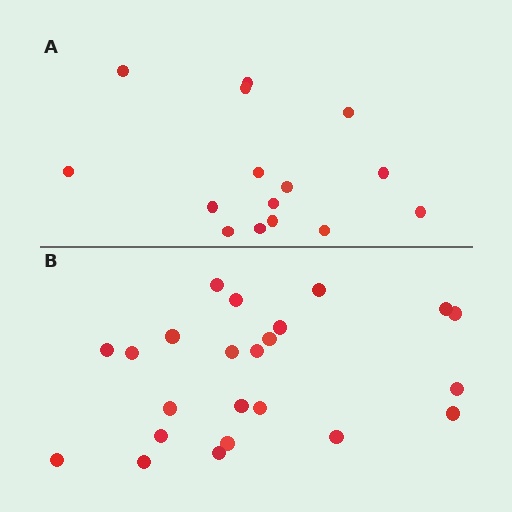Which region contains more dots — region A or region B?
Region B (the bottom region) has more dots.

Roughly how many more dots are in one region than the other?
Region B has roughly 8 or so more dots than region A.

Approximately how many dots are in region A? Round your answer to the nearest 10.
About 20 dots. (The exact count is 15, which rounds to 20.)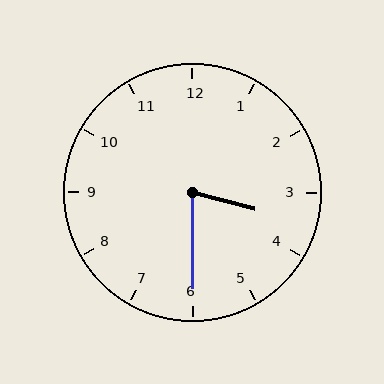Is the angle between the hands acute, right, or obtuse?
It is acute.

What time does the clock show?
3:30.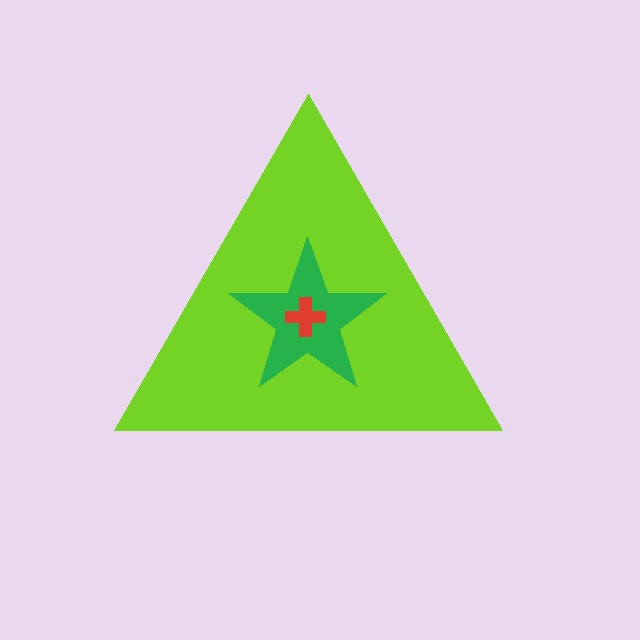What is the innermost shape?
The red cross.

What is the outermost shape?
The lime triangle.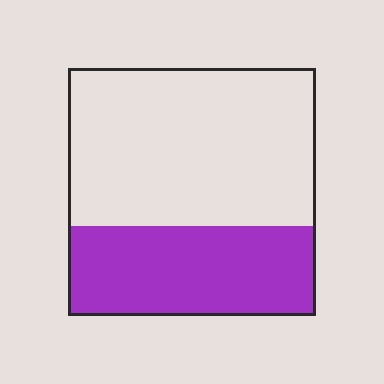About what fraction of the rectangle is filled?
About three eighths (3/8).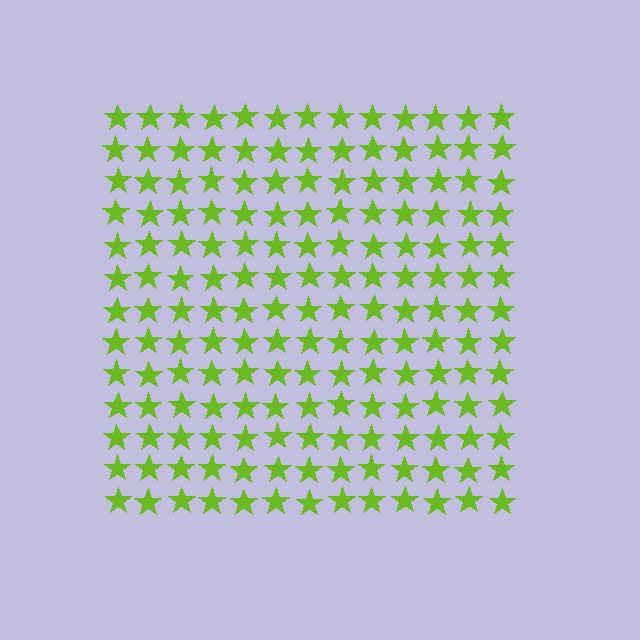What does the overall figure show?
The overall figure shows a square.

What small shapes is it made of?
It is made of small stars.